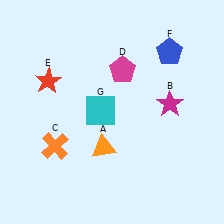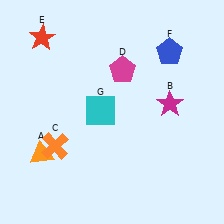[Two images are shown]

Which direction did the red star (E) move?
The red star (E) moved up.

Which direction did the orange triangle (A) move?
The orange triangle (A) moved left.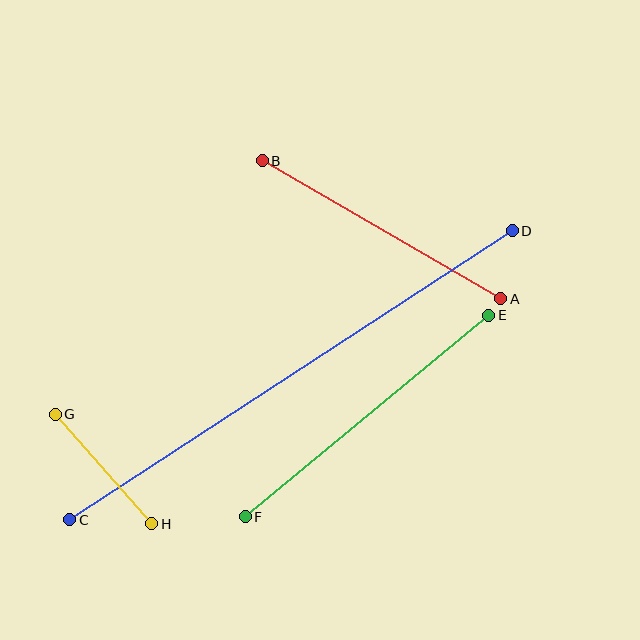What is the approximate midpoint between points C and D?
The midpoint is at approximately (291, 375) pixels.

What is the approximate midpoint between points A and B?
The midpoint is at approximately (382, 230) pixels.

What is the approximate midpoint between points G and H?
The midpoint is at approximately (103, 469) pixels.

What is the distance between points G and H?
The distance is approximately 146 pixels.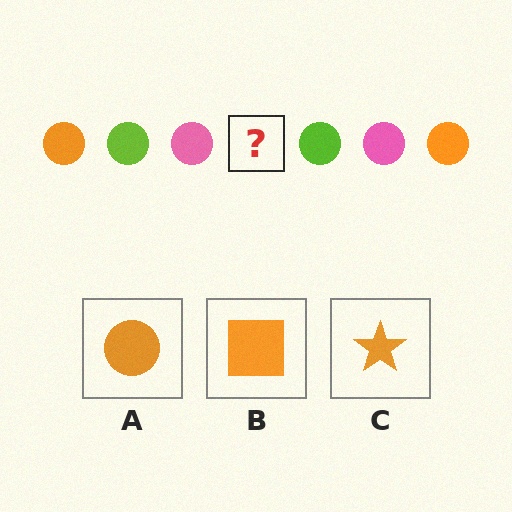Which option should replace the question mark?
Option A.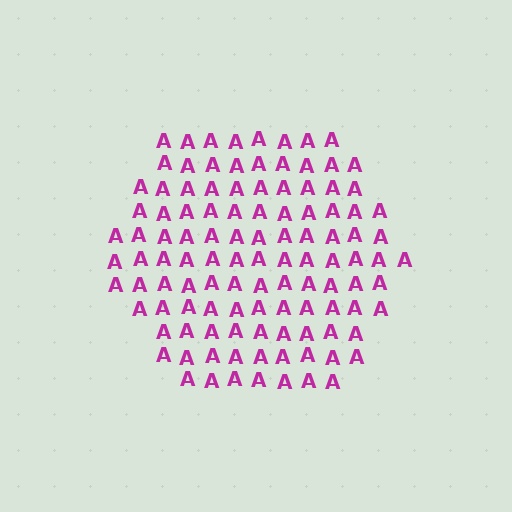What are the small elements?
The small elements are letter A's.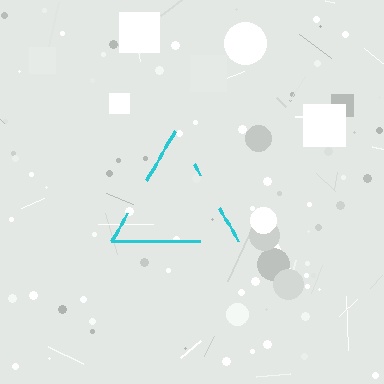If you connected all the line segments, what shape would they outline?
They would outline a triangle.